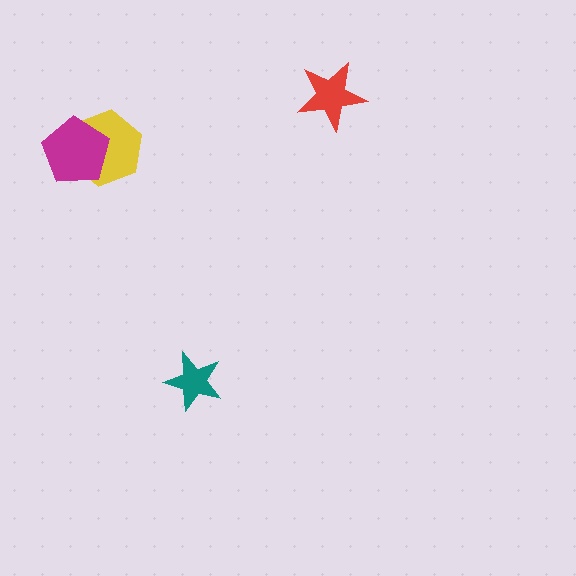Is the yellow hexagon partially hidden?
Yes, it is partially covered by another shape.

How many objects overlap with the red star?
0 objects overlap with the red star.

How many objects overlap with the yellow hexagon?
1 object overlaps with the yellow hexagon.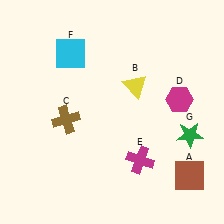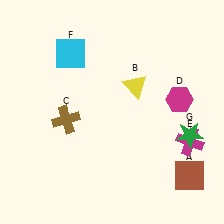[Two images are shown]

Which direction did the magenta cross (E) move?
The magenta cross (E) moved right.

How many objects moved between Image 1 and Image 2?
1 object moved between the two images.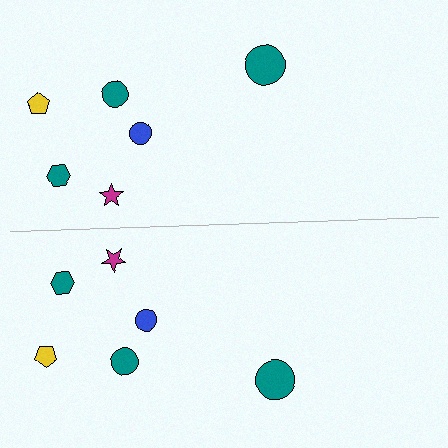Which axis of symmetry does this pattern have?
The pattern has a horizontal axis of symmetry running through the center of the image.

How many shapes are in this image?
There are 12 shapes in this image.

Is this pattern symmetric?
Yes, this pattern has bilateral (reflection) symmetry.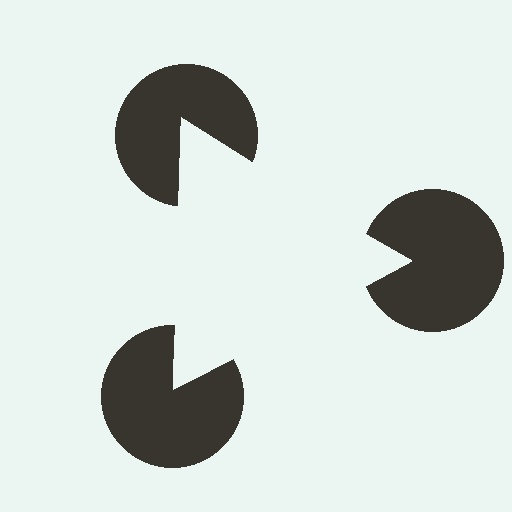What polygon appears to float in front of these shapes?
An illusory triangle — its edges are inferred from the aligned wedge cuts in the pac-man discs, not physically drawn.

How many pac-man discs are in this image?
There are 3 — one at each vertex of the illusory triangle.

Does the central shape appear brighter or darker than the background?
It typically appears slightly brighter than the background, even though no actual brightness change is drawn.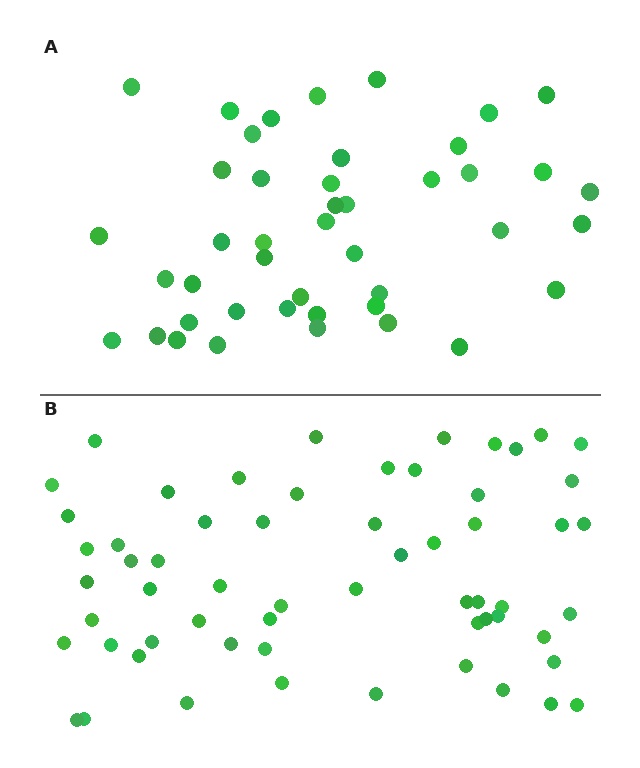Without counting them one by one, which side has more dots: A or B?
Region B (the bottom region) has more dots.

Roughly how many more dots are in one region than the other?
Region B has approximately 15 more dots than region A.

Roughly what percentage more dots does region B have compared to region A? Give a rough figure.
About 35% more.